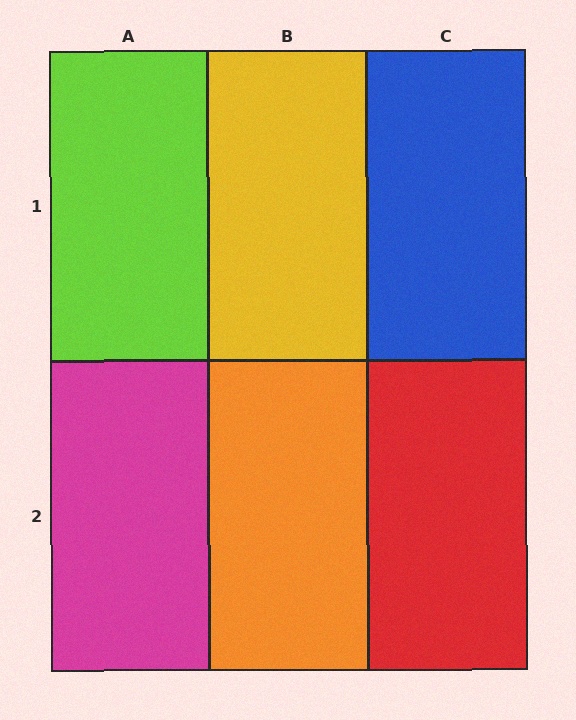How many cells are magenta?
1 cell is magenta.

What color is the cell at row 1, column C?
Blue.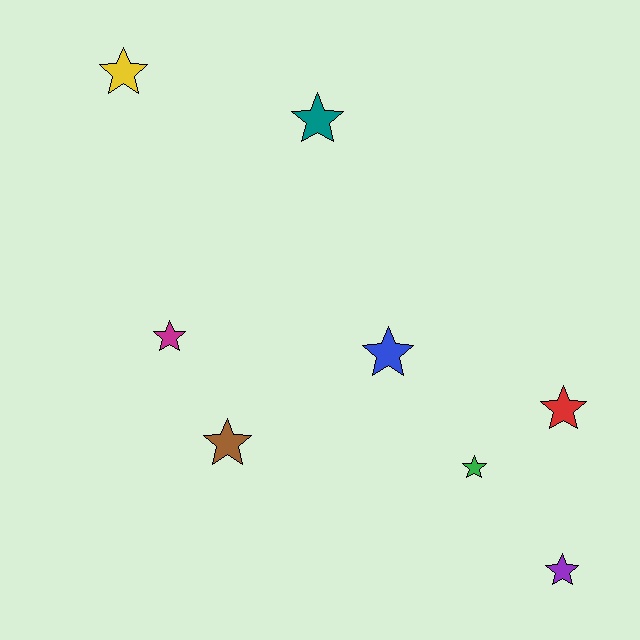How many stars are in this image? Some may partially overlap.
There are 8 stars.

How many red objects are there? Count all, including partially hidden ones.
There is 1 red object.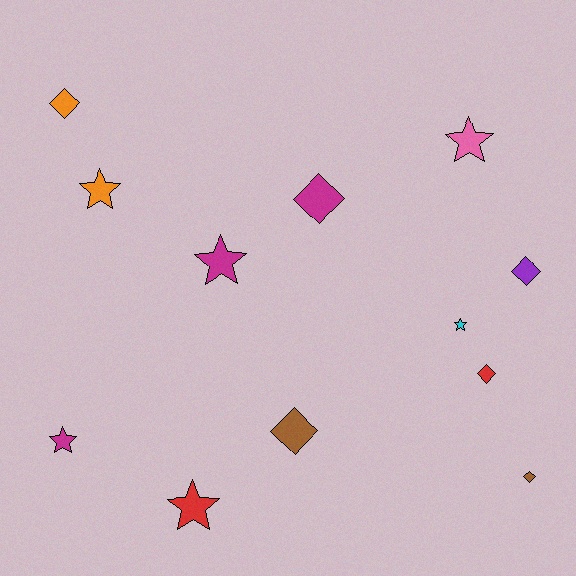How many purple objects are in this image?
There is 1 purple object.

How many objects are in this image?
There are 12 objects.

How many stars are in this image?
There are 6 stars.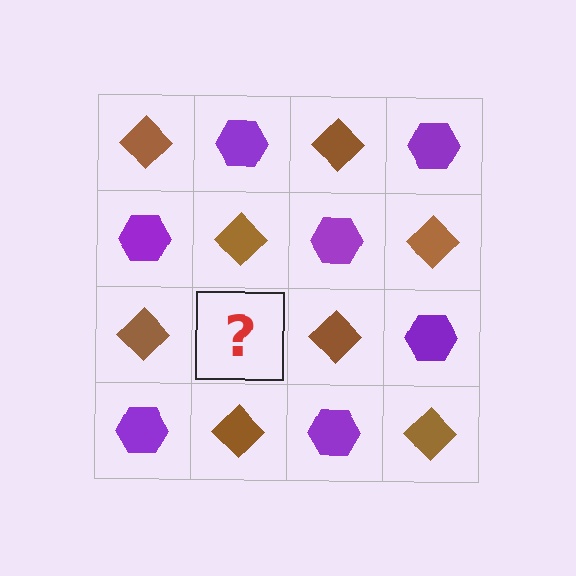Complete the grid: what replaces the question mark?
The question mark should be replaced with a purple hexagon.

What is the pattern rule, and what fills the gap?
The rule is that it alternates brown diamond and purple hexagon in a checkerboard pattern. The gap should be filled with a purple hexagon.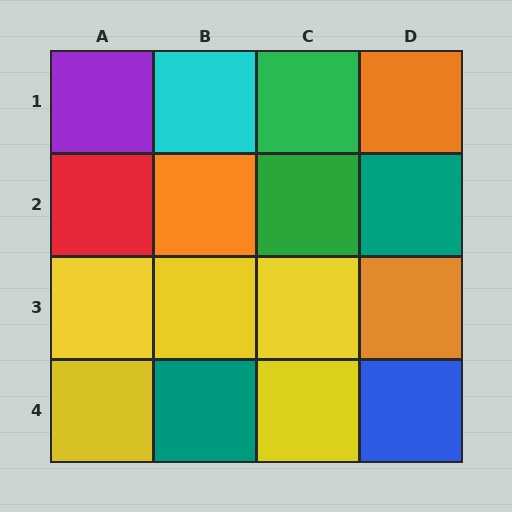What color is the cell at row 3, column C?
Yellow.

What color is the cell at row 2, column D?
Teal.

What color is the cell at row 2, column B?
Orange.